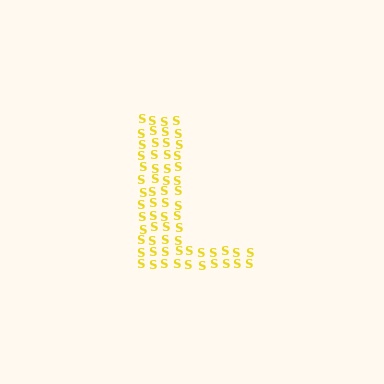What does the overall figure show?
The overall figure shows the letter L.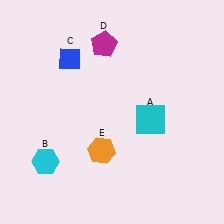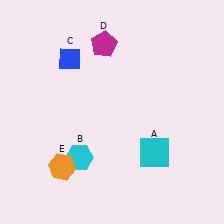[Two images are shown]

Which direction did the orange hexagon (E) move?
The orange hexagon (E) moved left.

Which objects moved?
The objects that moved are: the cyan square (A), the cyan hexagon (B), the orange hexagon (E).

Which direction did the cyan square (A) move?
The cyan square (A) moved down.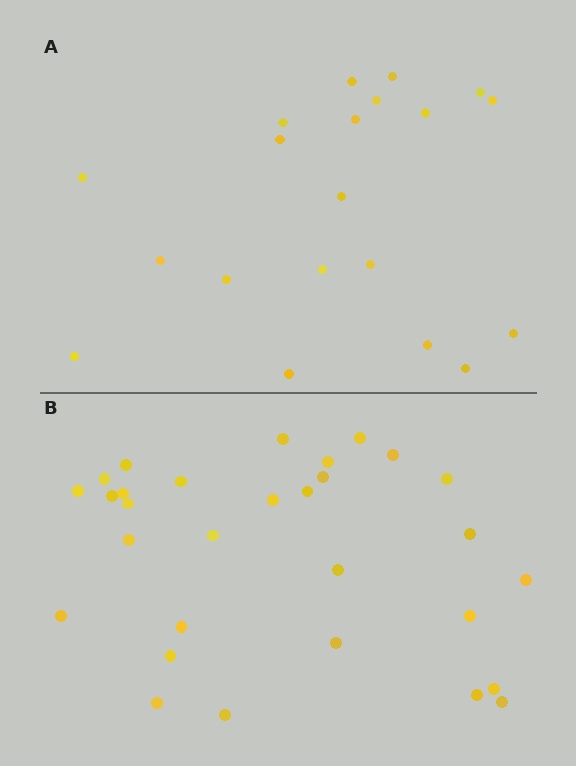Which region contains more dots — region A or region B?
Region B (the bottom region) has more dots.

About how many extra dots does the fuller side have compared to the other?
Region B has roughly 10 or so more dots than region A.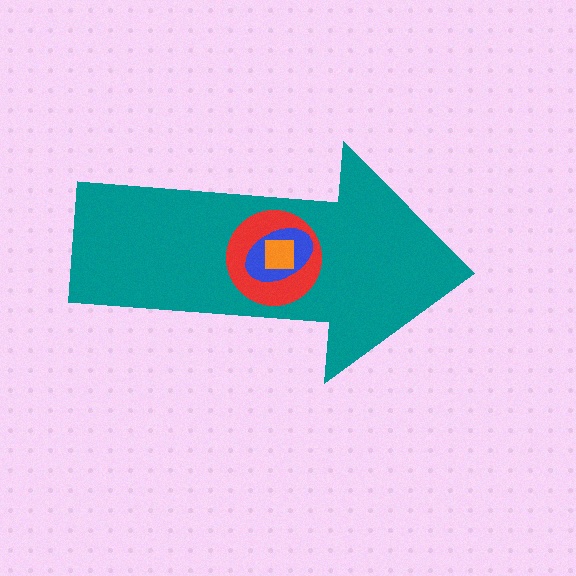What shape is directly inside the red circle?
The blue ellipse.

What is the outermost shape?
The teal arrow.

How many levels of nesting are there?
4.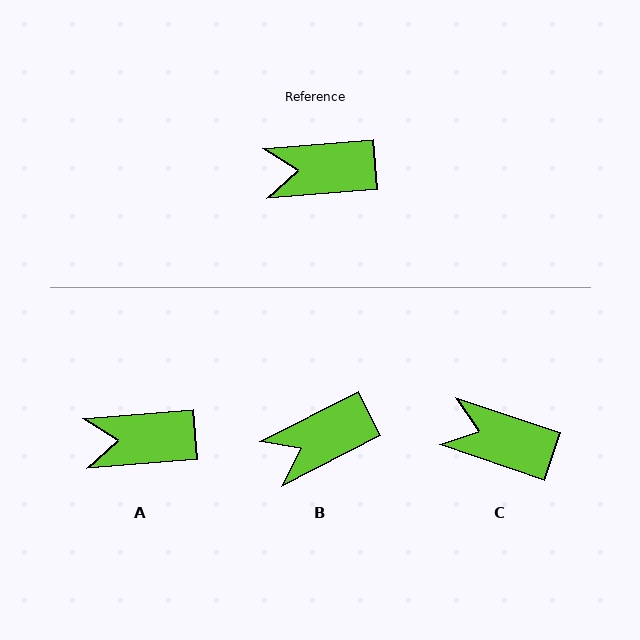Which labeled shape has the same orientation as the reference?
A.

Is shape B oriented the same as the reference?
No, it is off by about 23 degrees.